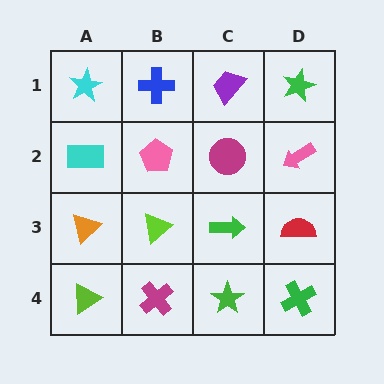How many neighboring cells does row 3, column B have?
4.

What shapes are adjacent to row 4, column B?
A lime triangle (row 3, column B), a lime triangle (row 4, column A), a green star (row 4, column C).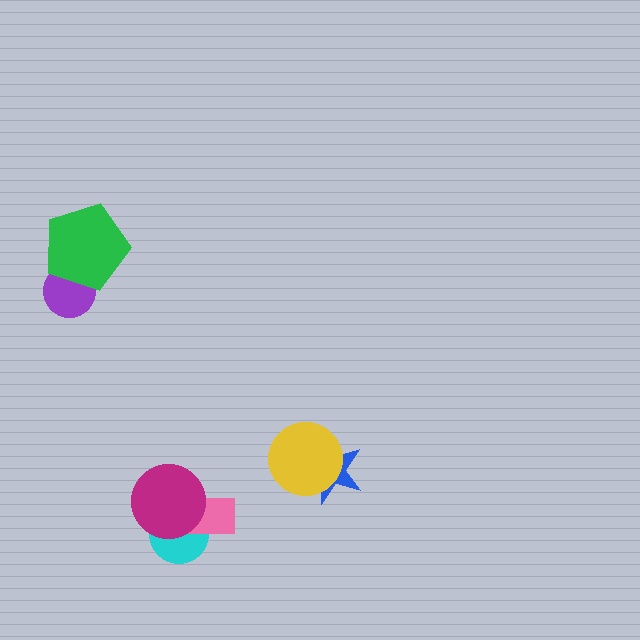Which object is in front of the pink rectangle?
The magenta circle is in front of the pink rectangle.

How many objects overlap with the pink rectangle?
2 objects overlap with the pink rectangle.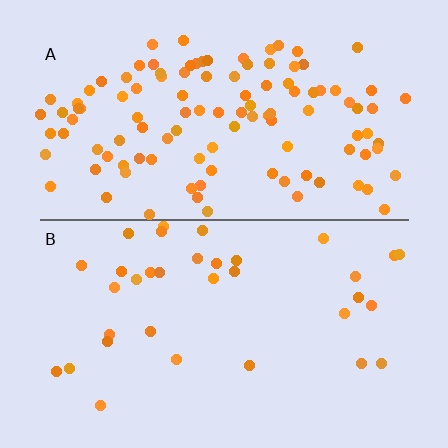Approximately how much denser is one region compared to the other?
Approximately 3.2× — region A over region B.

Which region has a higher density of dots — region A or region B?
A (the top).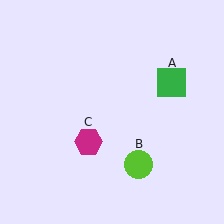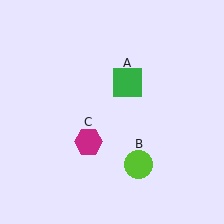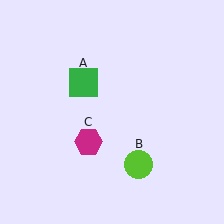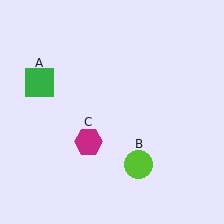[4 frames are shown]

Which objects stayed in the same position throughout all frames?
Lime circle (object B) and magenta hexagon (object C) remained stationary.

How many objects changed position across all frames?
1 object changed position: green square (object A).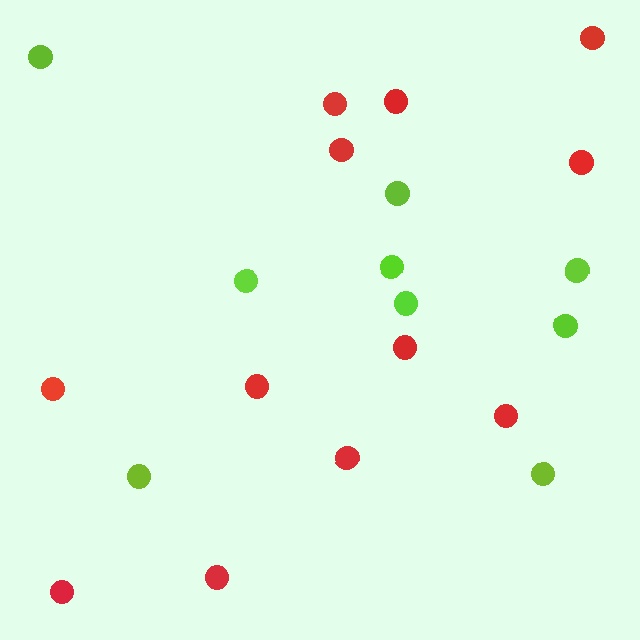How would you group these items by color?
There are 2 groups: one group of lime circles (9) and one group of red circles (12).